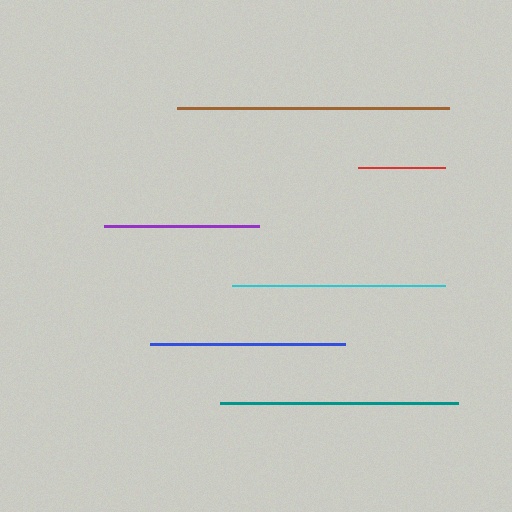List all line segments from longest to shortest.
From longest to shortest: brown, teal, cyan, blue, purple, red.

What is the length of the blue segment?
The blue segment is approximately 194 pixels long.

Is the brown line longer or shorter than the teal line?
The brown line is longer than the teal line.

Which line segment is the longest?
The brown line is the longest at approximately 272 pixels.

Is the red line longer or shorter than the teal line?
The teal line is longer than the red line.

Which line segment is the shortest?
The red line is the shortest at approximately 87 pixels.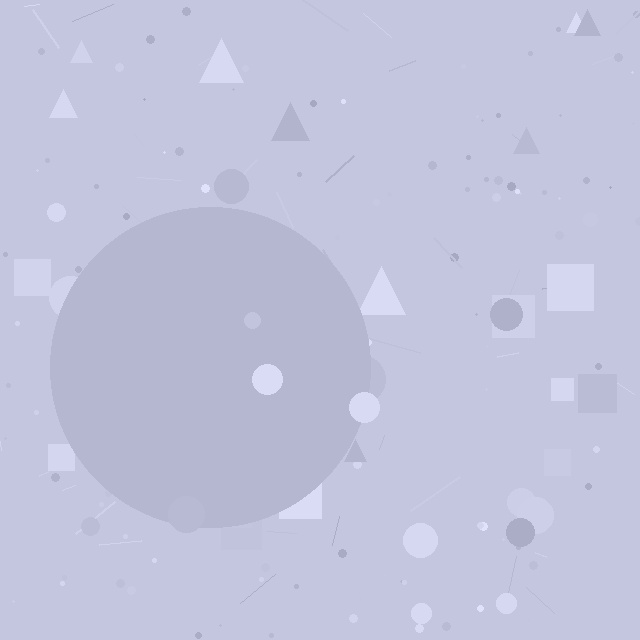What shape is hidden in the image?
A circle is hidden in the image.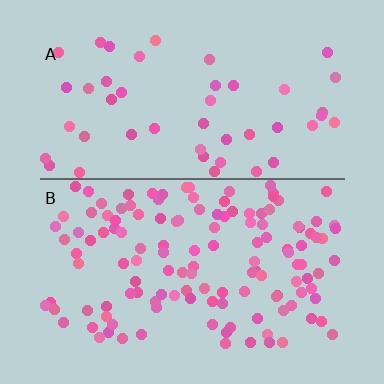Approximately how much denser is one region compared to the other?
Approximately 2.8× — region B over region A.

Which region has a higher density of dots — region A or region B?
B (the bottom).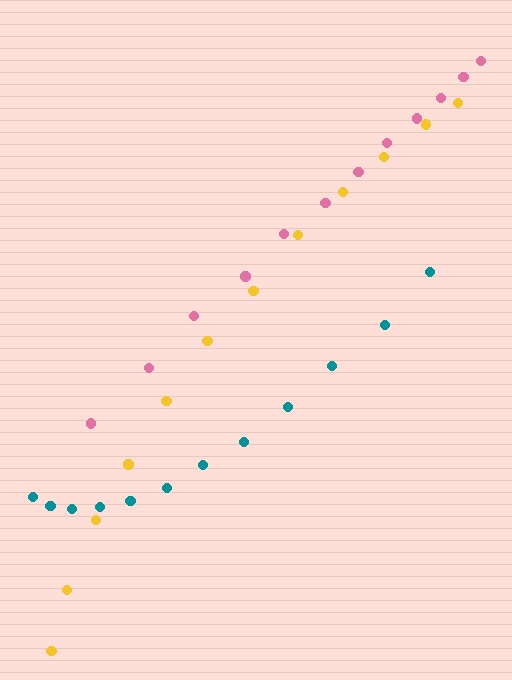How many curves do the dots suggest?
There are 3 distinct paths.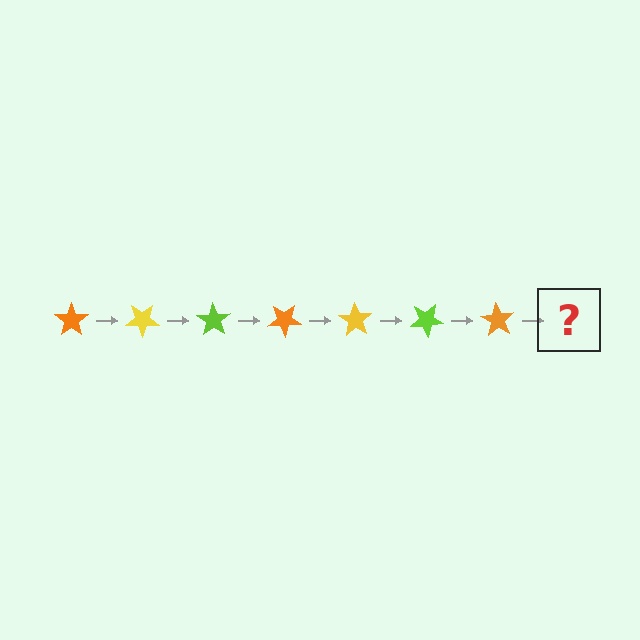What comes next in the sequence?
The next element should be a yellow star, rotated 245 degrees from the start.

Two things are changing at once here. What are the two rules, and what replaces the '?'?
The two rules are that it rotates 35 degrees each step and the color cycles through orange, yellow, and lime. The '?' should be a yellow star, rotated 245 degrees from the start.